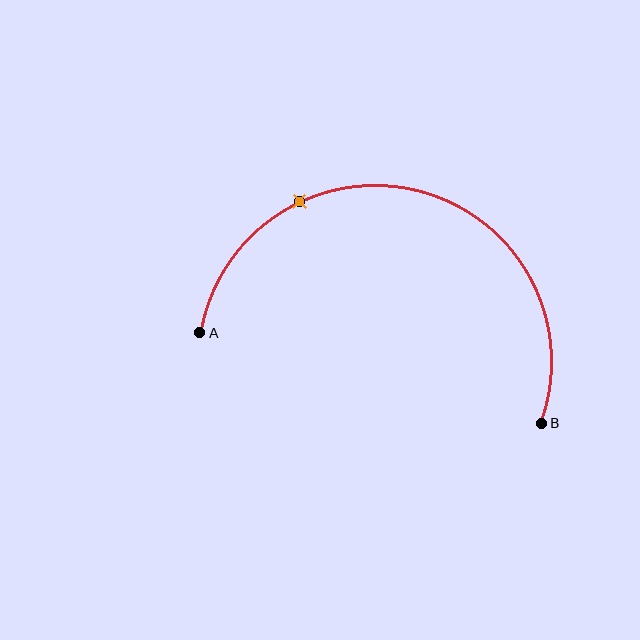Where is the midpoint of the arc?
The arc midpoint is the point on the curve farthest from the straight line joining A and B. It sits above that line.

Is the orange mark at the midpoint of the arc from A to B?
No. The orange mark lies on the arc but is closer to endpoint A. The arc midpoint would be at the point on the curve equidistant along the arc from both A and B.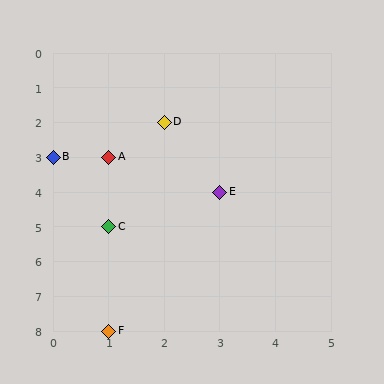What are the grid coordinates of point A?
Point A is at grid coordinates (1, 3).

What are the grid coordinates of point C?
Point C is at grid coordinates (1, 5).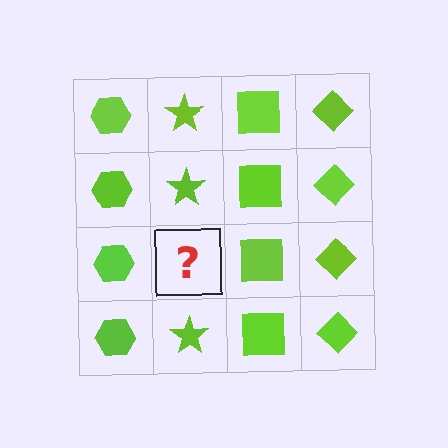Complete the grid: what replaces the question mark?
The question mark should be replaced with a lime star.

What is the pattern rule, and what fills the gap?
The rule is that each column has a consistent shape. The gap should be filled with a lime star.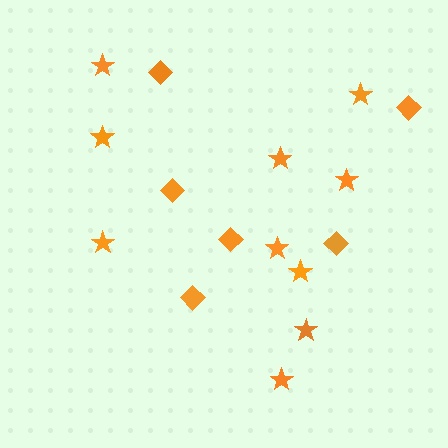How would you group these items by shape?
There are 2 groups: one group of stars (10) and one group of diamonds (6).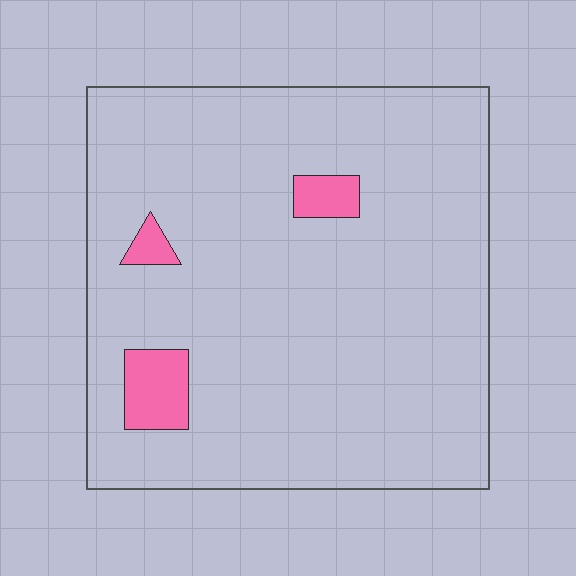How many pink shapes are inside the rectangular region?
3.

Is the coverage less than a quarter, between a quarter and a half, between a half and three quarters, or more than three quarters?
Less than a quarter.